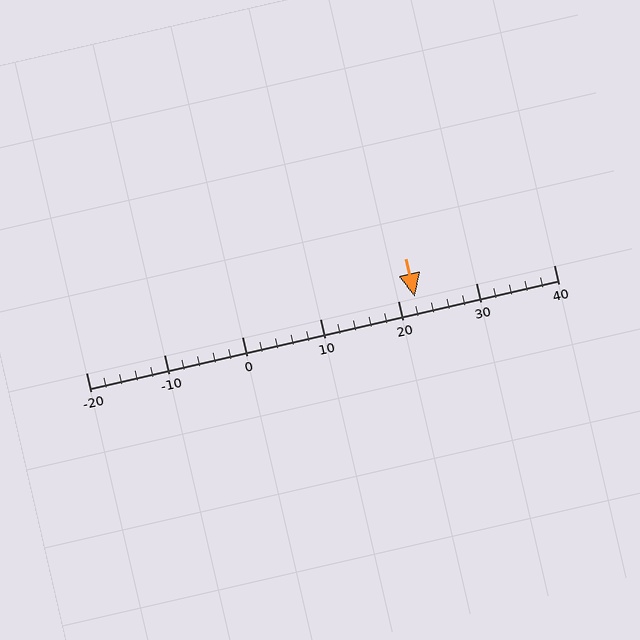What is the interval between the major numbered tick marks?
The major tick marks are spaced 10 units apart.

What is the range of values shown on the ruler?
The ruler shows values from -20 to 40.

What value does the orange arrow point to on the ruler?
The orange arrow points to approximately 22.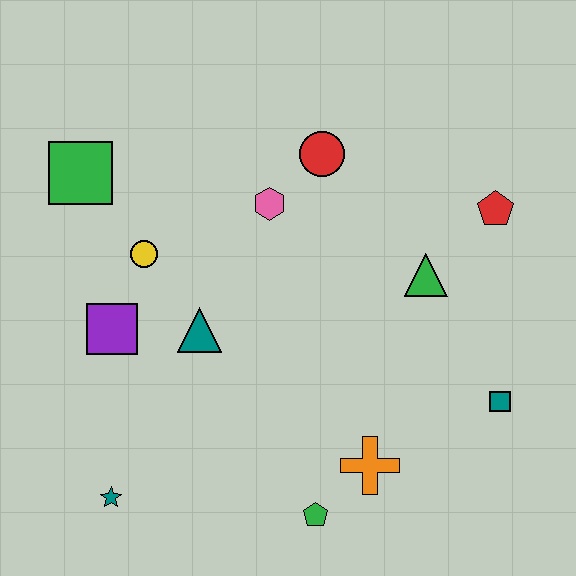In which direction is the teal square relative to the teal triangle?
The teal square is to the right of the teal triangle.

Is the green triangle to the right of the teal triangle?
Yes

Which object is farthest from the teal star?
The red pentagon is farthest from the teal star.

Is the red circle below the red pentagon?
No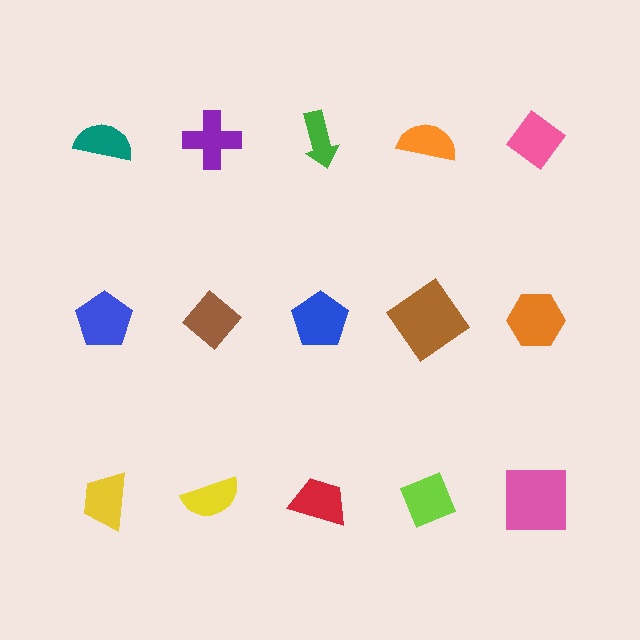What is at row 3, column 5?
A pink square.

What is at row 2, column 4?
A brown diamond.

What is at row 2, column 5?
An orange hexagon.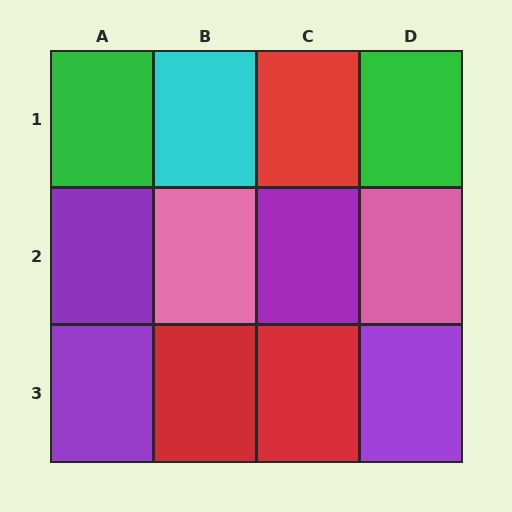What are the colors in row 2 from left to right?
Purple, pink, purple, pink.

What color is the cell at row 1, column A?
Green.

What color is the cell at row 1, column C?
Red.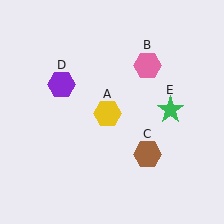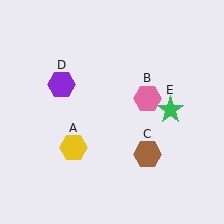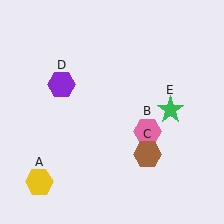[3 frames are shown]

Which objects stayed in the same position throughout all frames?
Brown hexagon (object C) and purple hexagon (object D) and green star (object E) remained stationary.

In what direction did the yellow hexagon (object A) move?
The yellow hexagon (object A) moved down and to the left.